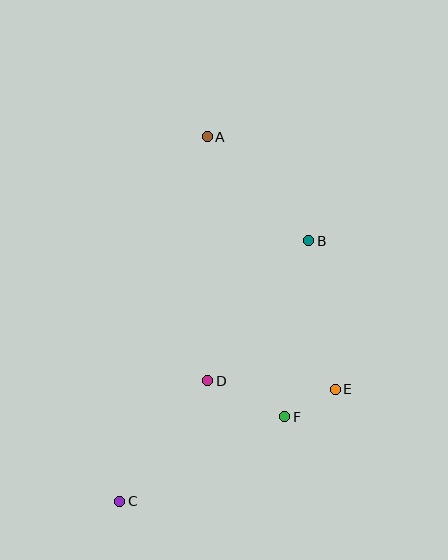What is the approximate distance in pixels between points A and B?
The distance between A and B is approximately 145 pixels.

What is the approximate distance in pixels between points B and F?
The distance between B and F is approximately 178 pixels.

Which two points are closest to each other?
Points E and F are closest to each other.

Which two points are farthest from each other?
Points A and C are farthest from each other.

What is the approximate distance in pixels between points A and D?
The distance between A and D is approximately 244 pixels.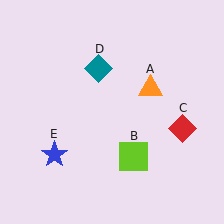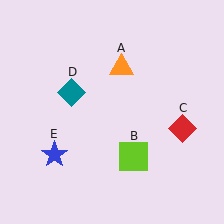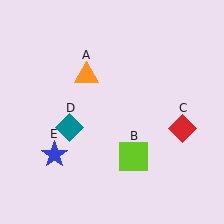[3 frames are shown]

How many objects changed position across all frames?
2 objects changed position: orange triangle (object A), teal diamond (object D).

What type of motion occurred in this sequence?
The orange triangle (object A), teal diamond (object D) rotated counterclockwise around the center of the scene.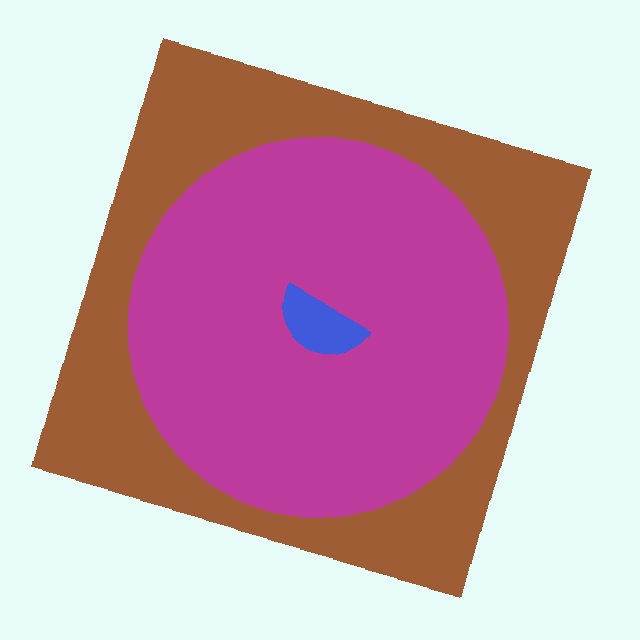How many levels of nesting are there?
3.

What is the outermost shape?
The brown square.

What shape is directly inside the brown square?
The magenta circle.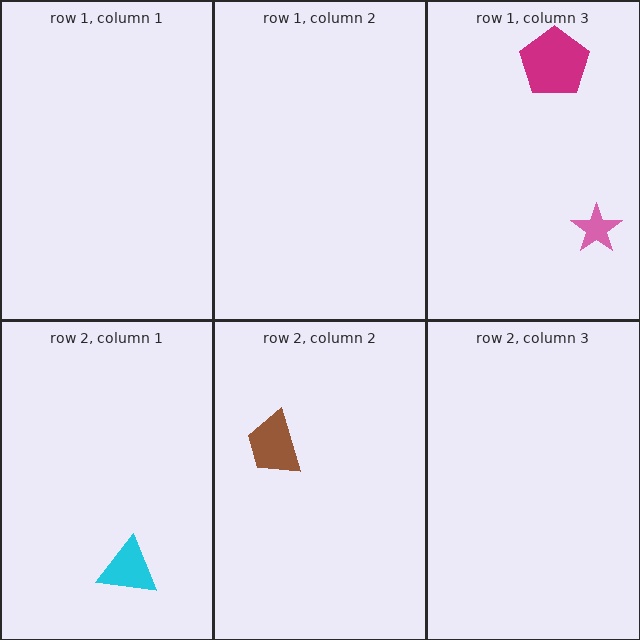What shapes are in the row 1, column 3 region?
The magenta pentagon, the pink star.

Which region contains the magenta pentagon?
The row 1, column 3 region.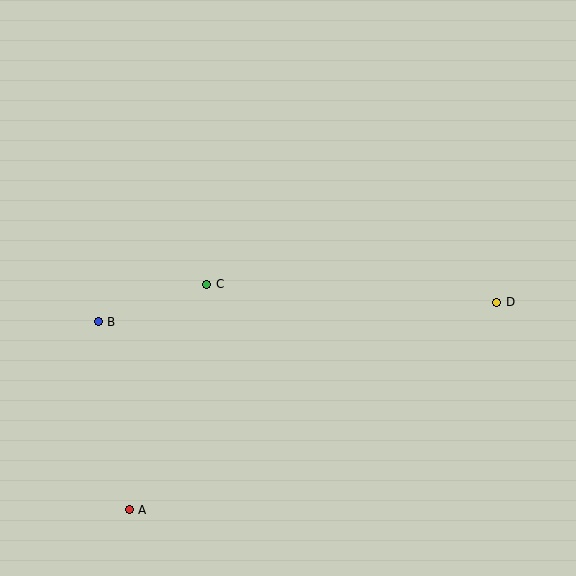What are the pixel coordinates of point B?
Point B is at (98, 322).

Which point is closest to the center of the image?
Point C at (207, 284) is closest to the center.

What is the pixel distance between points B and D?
The distance between B and D is 399 pixels.